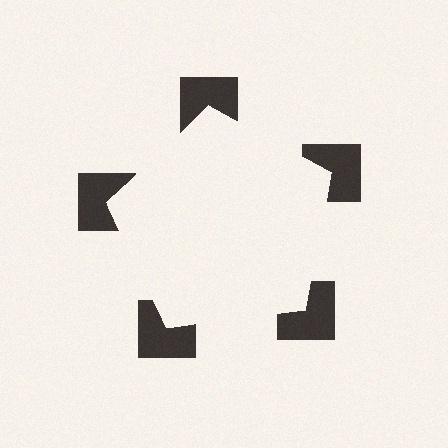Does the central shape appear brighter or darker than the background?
It typically appears slightly brighter than the background, even though no actual brightness change is drawn.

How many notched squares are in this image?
There are 5 — one at each vertex of the illusory pentagon.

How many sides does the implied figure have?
5 sides.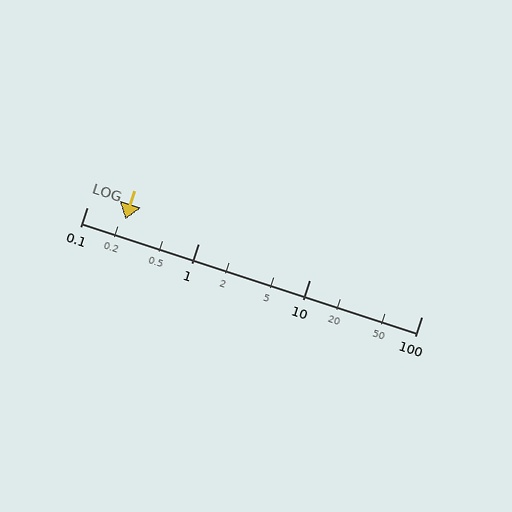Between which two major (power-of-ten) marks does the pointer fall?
The pointer is between 0.1 and 1.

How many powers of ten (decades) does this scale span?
The scale spans 3 decades, from 0.1 to 100.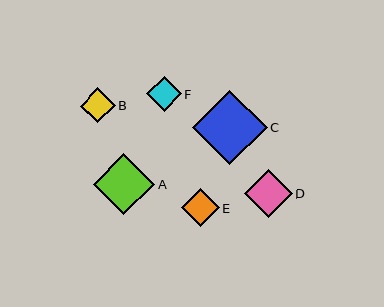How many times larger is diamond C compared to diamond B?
Diamond C is approximately 2.1 times the size of diamond B.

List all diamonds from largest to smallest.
From largest to smallest: C, A, D, E, B, F.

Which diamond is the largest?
Diamond C is the largest with a size of approximately 74 pixels.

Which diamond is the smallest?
Diamond F is the smallest with a size of approximately 34 pixels.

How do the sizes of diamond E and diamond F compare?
Diamond E and diamond F are approximately the same size.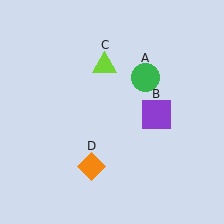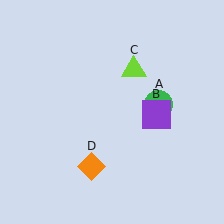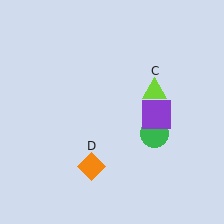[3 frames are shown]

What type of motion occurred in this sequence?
The green circle (object A), lime triangle (object C) rotated clockwise around the center of the scene.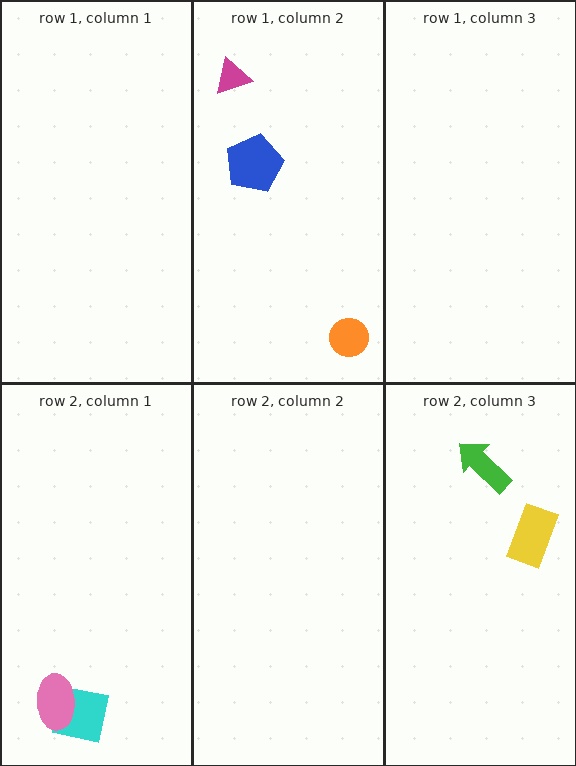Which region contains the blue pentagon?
The row 1, column 2 region.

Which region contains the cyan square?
The row 2, column 1 region.